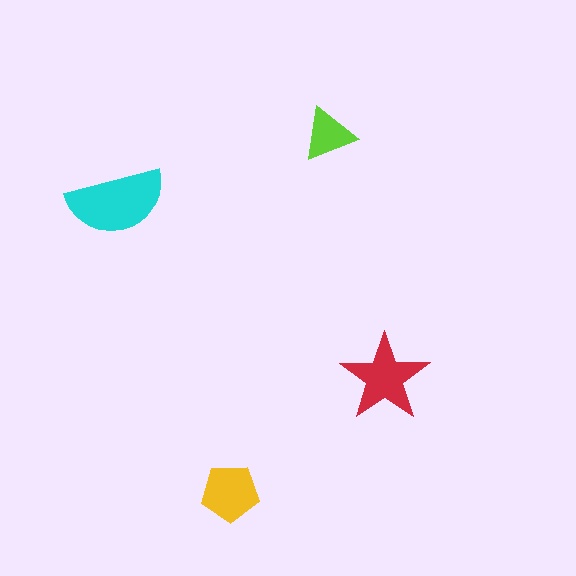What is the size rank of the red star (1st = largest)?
2nd.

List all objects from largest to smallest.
The cyan semicircle, the red star, the yellow pentagon, the lime triangle.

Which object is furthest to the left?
The cyan semicircle is leftmost.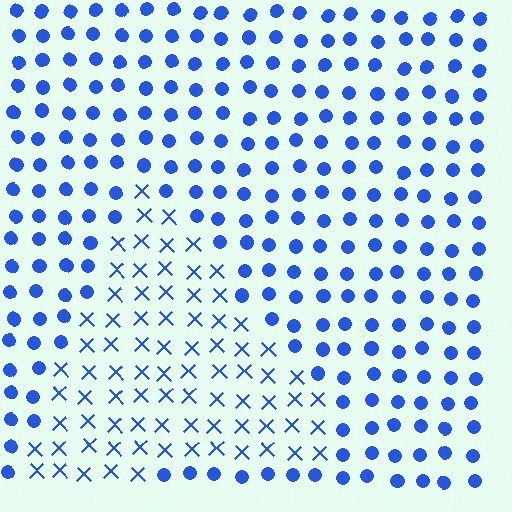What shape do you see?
I see a triangle.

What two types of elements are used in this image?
The image uses X marks inside the triangle region and circles outside it.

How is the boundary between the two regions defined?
The boundary is defined by a change in element shape: X marks inside vs. circles outside. All elements share the same color and spacing.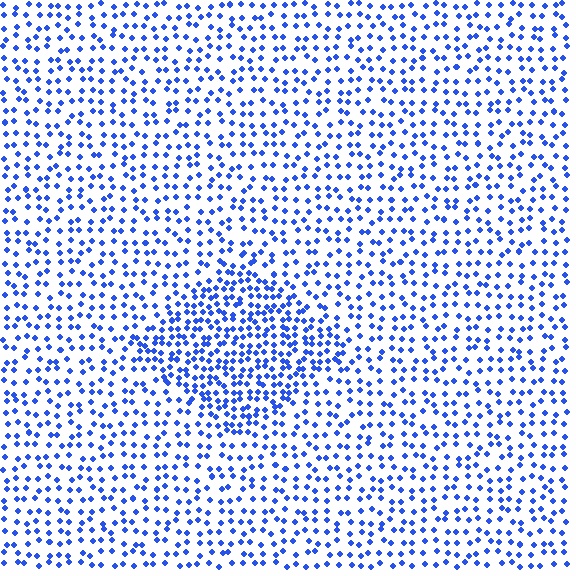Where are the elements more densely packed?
The elements are more densely packed inside the diamond boundary.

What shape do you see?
I see a diamond.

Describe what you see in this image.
The image contains small blue elements arranged at two different densities. A diamond-shaped region is visible where the elements are more densely packed than the surrounding area.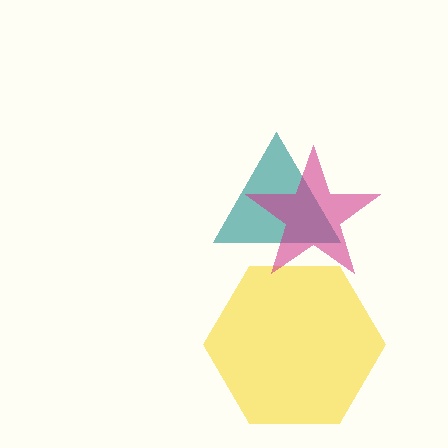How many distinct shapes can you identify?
There are 3 distinct shapes: a teal triangle, a yellow hexagon, a magenta star.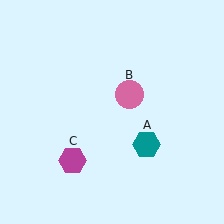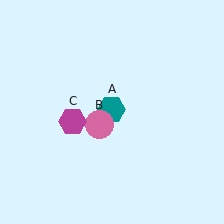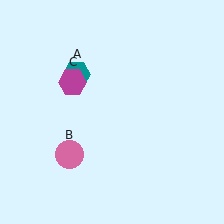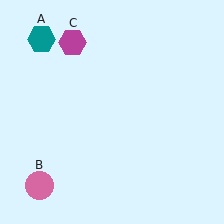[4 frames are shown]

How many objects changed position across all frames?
3 objects changed position: teal hexagon (object A), pink circle (object B), magenta hexagon (object C).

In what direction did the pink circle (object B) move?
The pink circle (object B) moved down and to the left.